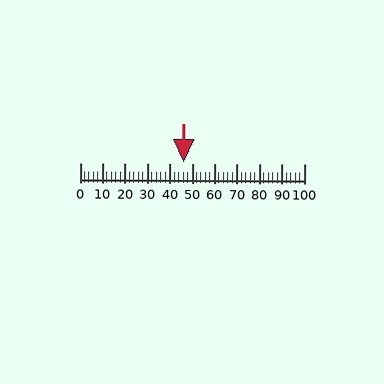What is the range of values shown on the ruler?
The ruler shows values from 0 to 100.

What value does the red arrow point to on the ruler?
The red arrow points to approximately 46.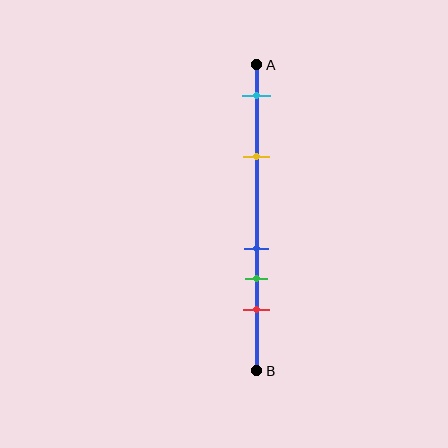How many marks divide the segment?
There are 5 marks dividing the segment.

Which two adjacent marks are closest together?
The blue and green marks are the closest adjacent pair.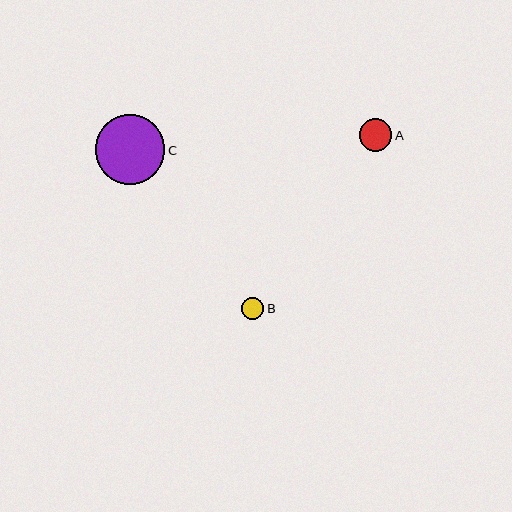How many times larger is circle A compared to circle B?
Circle A is approximately 1.5 times the size of circle B.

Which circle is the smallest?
Circle B is the smallest with a size of approximately 22 pixels.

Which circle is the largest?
Circle C is the largest with a size of approximately 70 pixels.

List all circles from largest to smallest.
From largest to smallest: C, A, B.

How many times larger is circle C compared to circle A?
Circle C is approximately 2.1 times the size of circle A.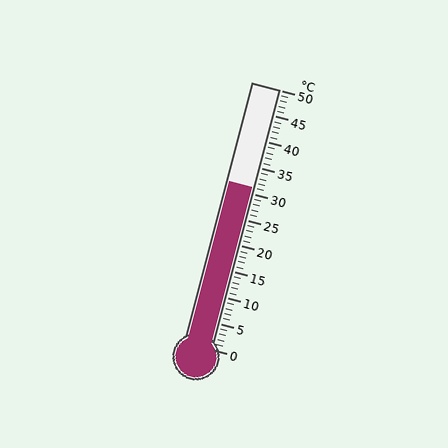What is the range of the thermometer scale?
The thermometer scale ranges from 0°C to 50°C.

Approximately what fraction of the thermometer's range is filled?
The thermometer is filled to approximately 60% of its range.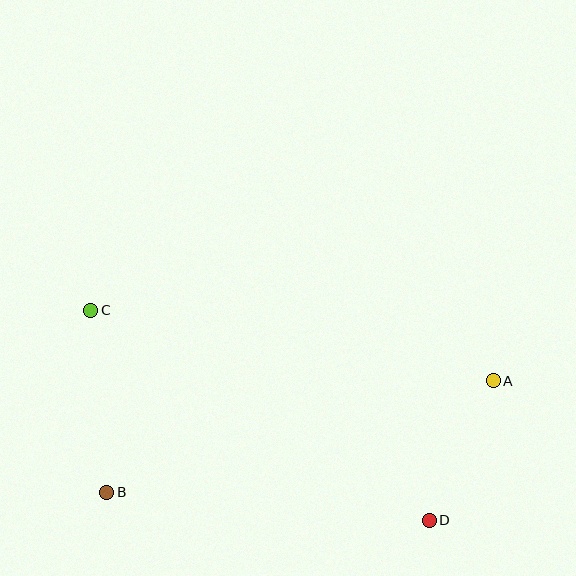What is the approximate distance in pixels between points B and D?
The distance between B and D is approximately 324 pixels.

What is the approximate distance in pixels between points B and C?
The distance between B and C is approximately 183 pixels.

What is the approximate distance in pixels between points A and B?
The distance between A and B is approximately 402 pixels.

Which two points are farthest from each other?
Points A and C are farthest from each other.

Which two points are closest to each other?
Points A and D are closest to each other.